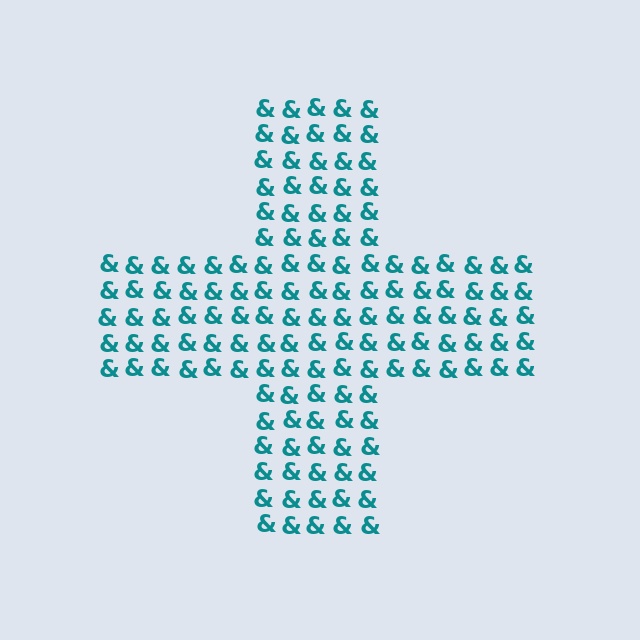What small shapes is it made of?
It is made of small ampersands.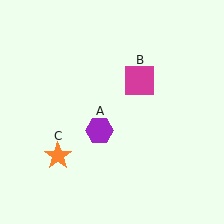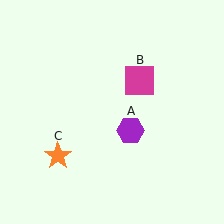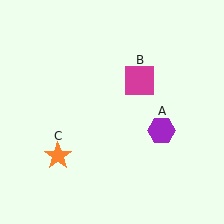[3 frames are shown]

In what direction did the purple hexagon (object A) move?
The purple hexagon (object A) moved right.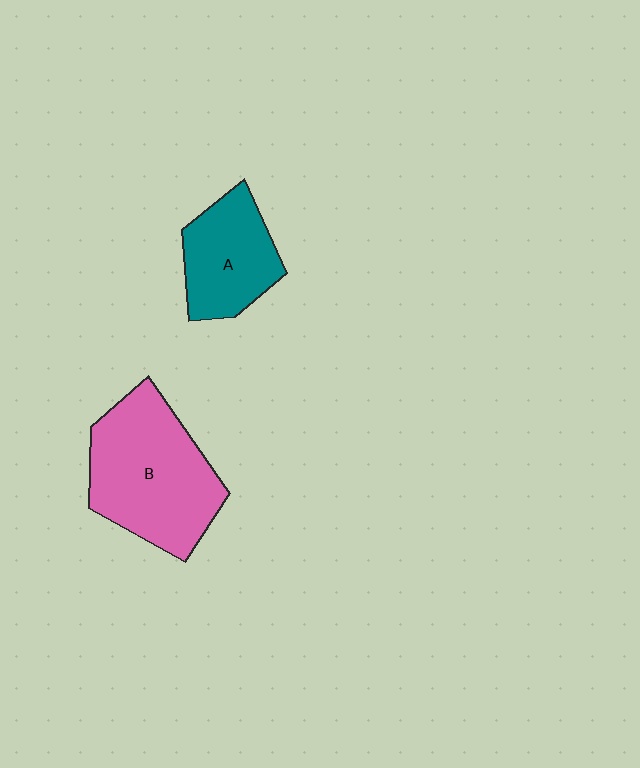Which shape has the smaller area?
Shape A (teal).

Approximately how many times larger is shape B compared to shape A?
Approximately 1.6 times.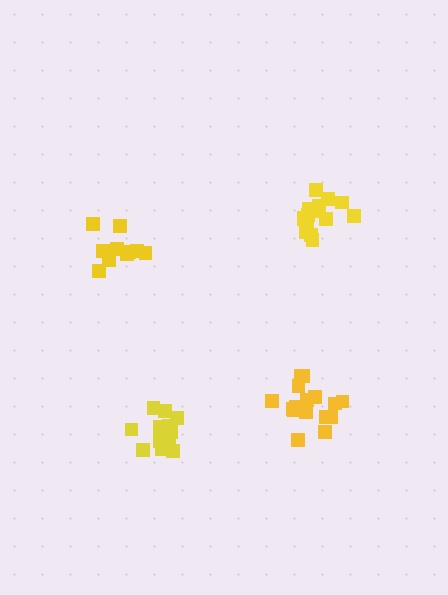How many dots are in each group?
Group 1: 16 dots, Group 2: 16 dots, Group 3: 15 dots, Group 4: 10 dots (57 total).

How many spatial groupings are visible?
There are 4 spatial groupings.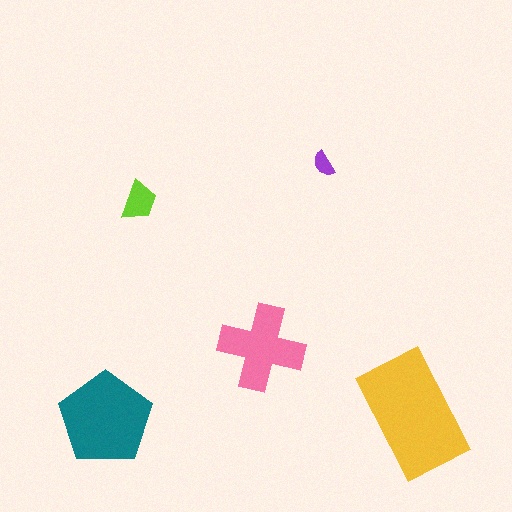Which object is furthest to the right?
The yellow rectangle is rightmost.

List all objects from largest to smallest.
The yellow rectangle, the teal pentagon, the pink cross, the lime trapezoid, the purple semicircle.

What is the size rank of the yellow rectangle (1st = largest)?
1st.